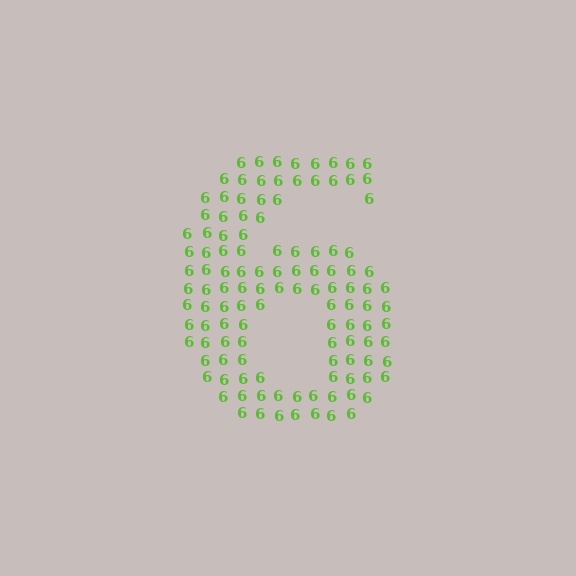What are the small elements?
The small elements are digit 6's.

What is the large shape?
The large shape is the digit 6.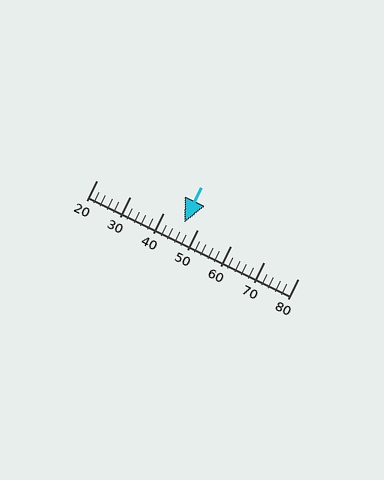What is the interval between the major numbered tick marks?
The major tick marks are spaced 10 units apart.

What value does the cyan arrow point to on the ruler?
The cyan arrow points to approximately 46.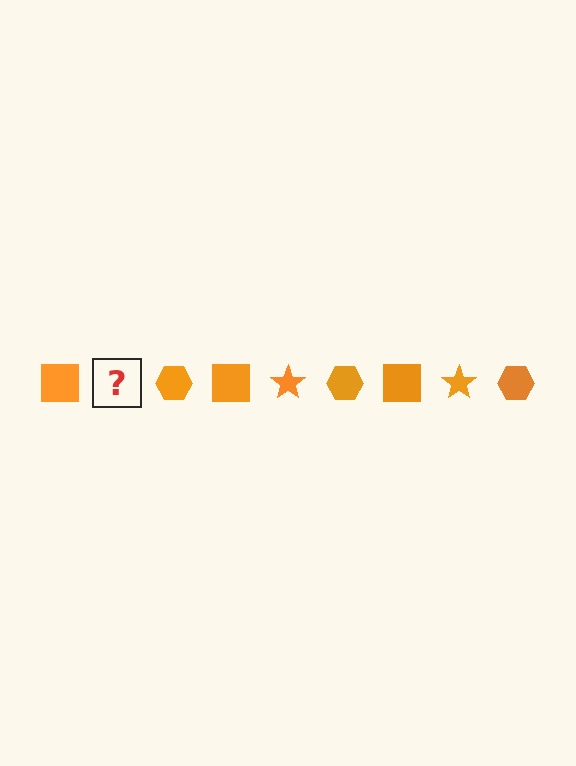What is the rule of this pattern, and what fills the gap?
The rule is that the pattern cycles through square, star, hexagon shapes in orange. The gap should be filled with an orange star.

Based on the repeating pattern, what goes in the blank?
The blank should be an orange star.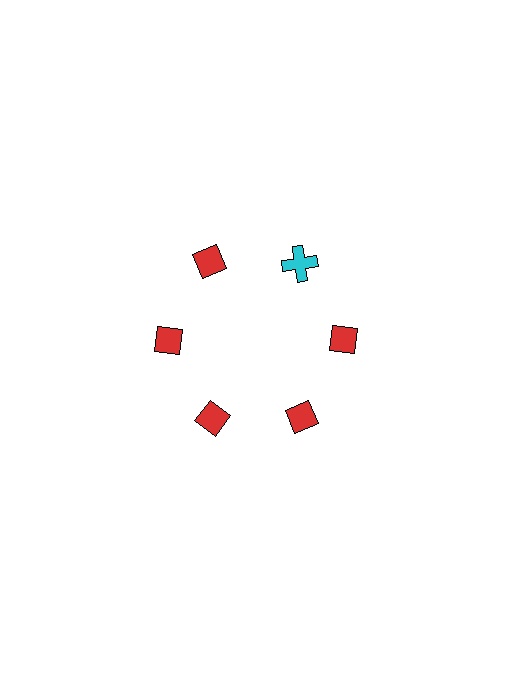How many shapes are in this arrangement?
There are 6 shapes arranged in a ring pattern.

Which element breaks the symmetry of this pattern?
The cyan cross at roughly the 1 o'clock position breaks the symmetry. All other shapes are red diamonds.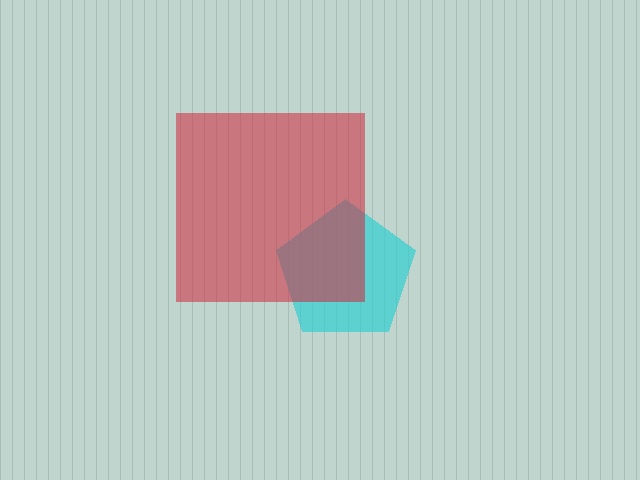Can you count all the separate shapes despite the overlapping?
Yes, there are 2 separate shapes.